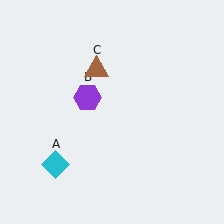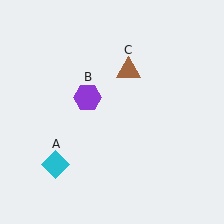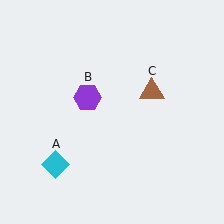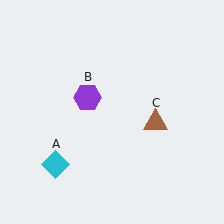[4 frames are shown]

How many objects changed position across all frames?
1 object changed position: brown triangle (object C).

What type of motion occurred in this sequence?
The brown triangle (object C) rotated clockwise around the center of the scene.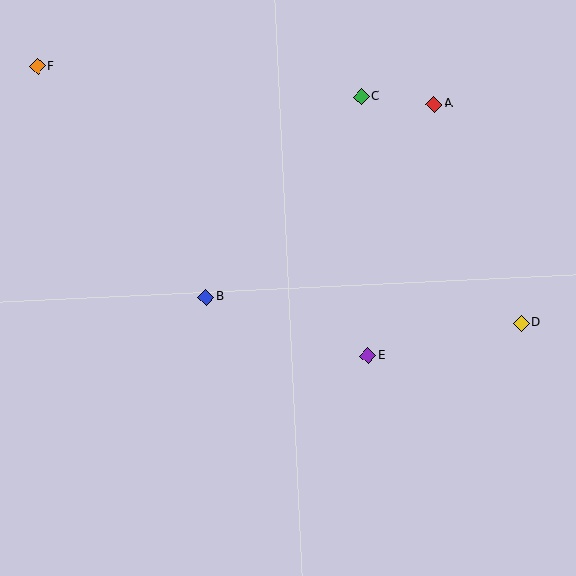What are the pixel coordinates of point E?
Point E is at (368, 356).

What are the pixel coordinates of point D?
Point D is at (521, 323).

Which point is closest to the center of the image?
Point B at (206, 297) is closest to the center.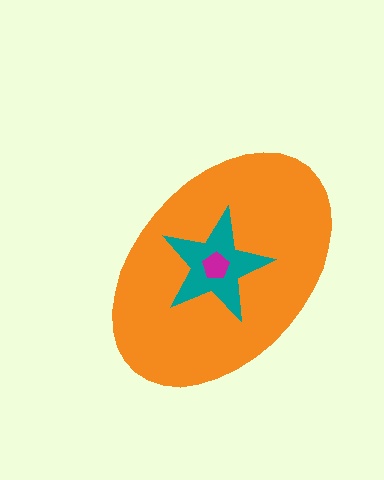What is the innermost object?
The magenta pentagon.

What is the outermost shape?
The orange ellipse.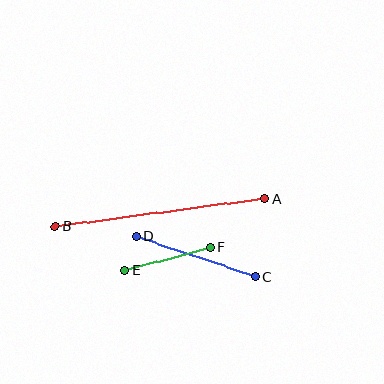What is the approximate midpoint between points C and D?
The midpoint is at approximately (196, 257) pixels.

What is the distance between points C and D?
The distance is approximately 125 pixels.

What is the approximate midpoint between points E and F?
The midpoint is at approximately (167, 259) pixels.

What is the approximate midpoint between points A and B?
The midpoint is at approximately (160, 213) pixels.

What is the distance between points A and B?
The distance is approximately 212 pixels.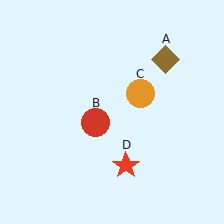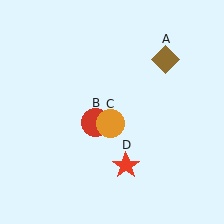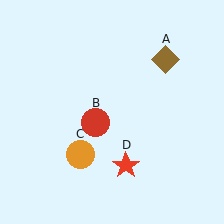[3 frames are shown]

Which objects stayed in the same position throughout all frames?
Brown diamond (object A) and red circle (object B) and red star (object D) remained stationary.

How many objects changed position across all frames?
1 object changed position: orange circle (object C).